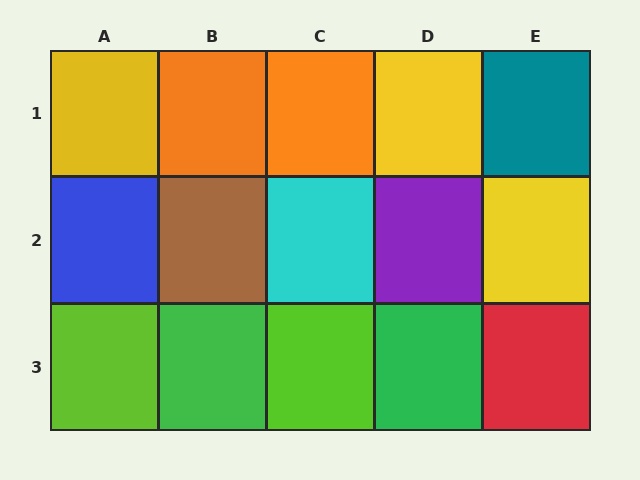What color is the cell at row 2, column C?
Cyan.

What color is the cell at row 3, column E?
Red.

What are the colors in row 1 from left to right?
Yellow, orange, orange, yellow, teal.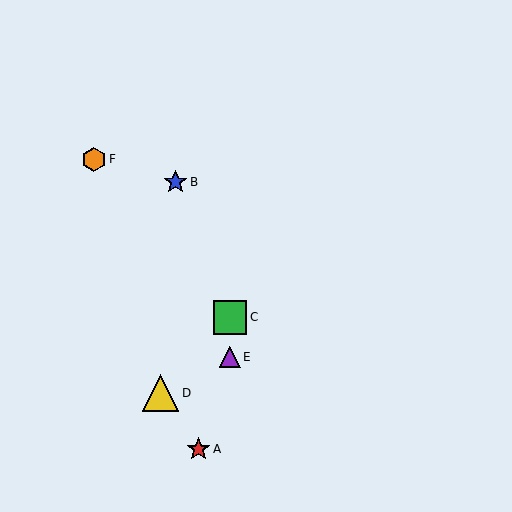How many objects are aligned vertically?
2 objects (C, E) are aligned vertically.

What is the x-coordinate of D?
Object D is at x≈160.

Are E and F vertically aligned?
No, E is at x≈230 and F is at x≈94.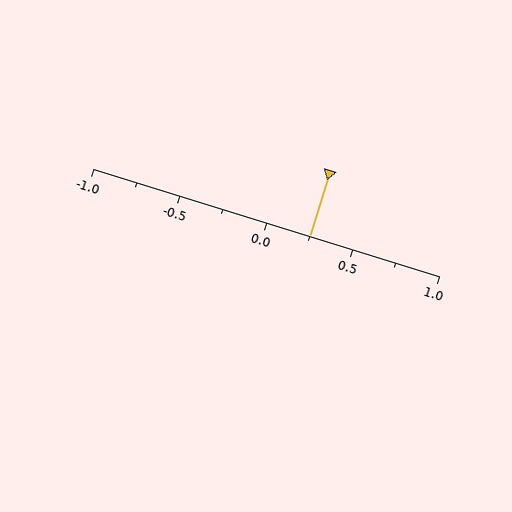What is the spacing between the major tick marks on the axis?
The major ticks are spaced 0.5 apart.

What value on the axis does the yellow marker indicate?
The marker indicates approximately 0.25.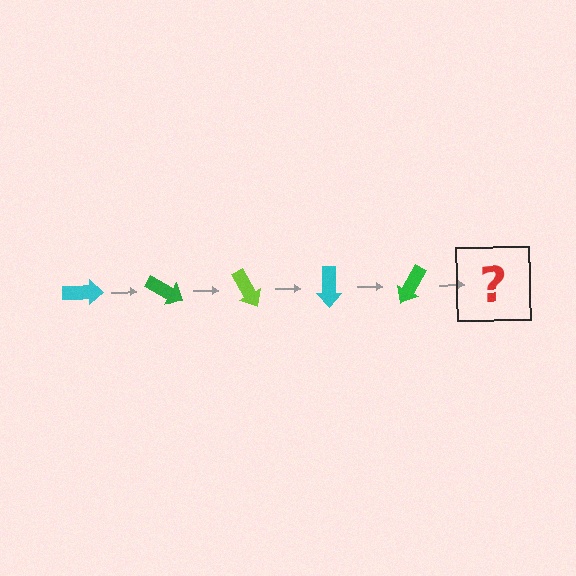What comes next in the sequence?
The next element should be a lime arrow, rotated 150 degrees from the start.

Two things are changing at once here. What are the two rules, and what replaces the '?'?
The two rules are that it rotates 30 degrees each step and the color cycles through cyan, green, and lime. The '?' should be a lime arrow, rotated 150 degrees from the start.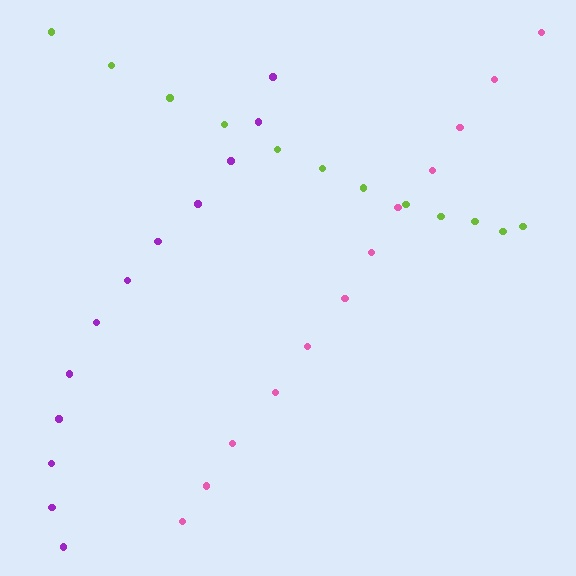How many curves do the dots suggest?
There are 3 distinct paths.